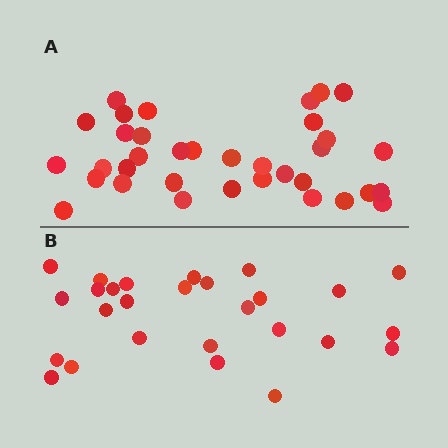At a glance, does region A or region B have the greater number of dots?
Region A (the top region) has more dots.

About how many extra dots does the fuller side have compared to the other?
Region A has roughly 8 or so more dots than region B.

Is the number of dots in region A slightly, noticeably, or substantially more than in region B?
Region A has noticeably more, but not dramatically so. The ratio is roughly 1.3 to 1.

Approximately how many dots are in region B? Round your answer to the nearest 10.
About 30 dots. (The exact count is 27, which rounds to 30.)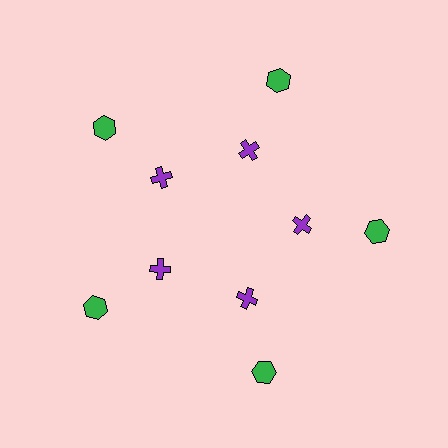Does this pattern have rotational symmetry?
Yes, this pattern has 5-fold rotational symmetry. It looks the same after rotating 72 degrees around the center.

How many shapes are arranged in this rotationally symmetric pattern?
There are 10 shapes, arranged in 5 groups of 2.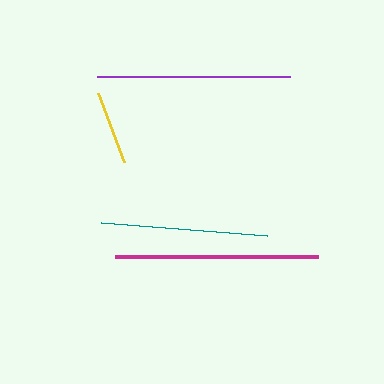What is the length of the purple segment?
The purple segment is approximately 193 pixels long.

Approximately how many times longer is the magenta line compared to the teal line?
The magenta line is approximately 1.2 times the length of the teal line.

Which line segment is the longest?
The magenta line is the longest at approximately 203 pixels.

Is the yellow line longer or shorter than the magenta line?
The magenta line is longer than the yellow line.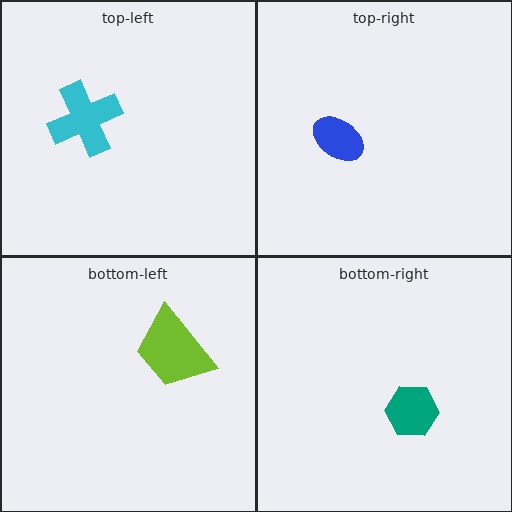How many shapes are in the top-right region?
1.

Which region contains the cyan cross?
The top-left region.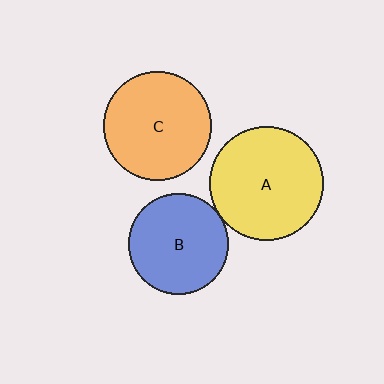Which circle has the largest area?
Circle A (yellow).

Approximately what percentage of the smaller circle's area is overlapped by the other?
Approximately 5%.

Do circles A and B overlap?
Yes.